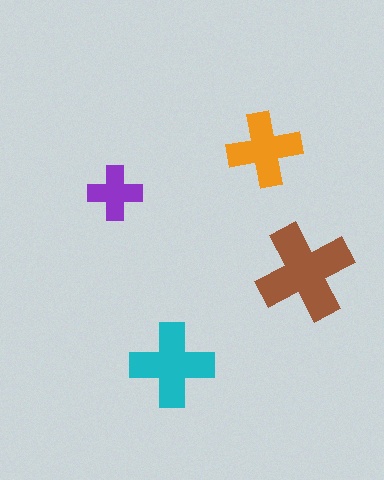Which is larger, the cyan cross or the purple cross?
The cyan one.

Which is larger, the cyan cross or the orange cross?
The cyan one.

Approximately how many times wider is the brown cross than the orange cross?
About 1.5 times wider.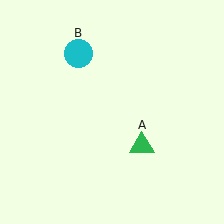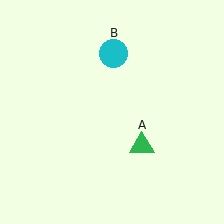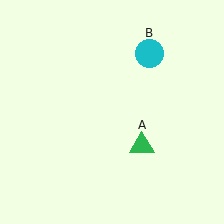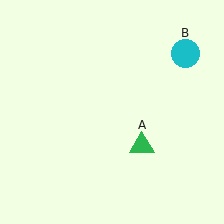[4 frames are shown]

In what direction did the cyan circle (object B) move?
The cyan circle (object B) moved right.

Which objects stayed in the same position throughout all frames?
Green triangle (object A) remained stationary.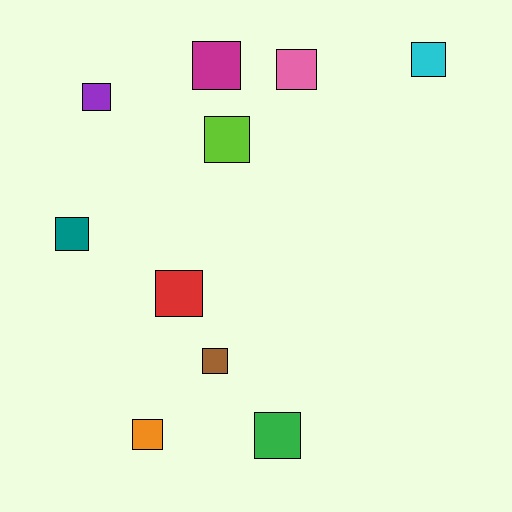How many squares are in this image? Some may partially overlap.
There are 10 squares.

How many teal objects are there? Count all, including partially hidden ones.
There is 1 teal object.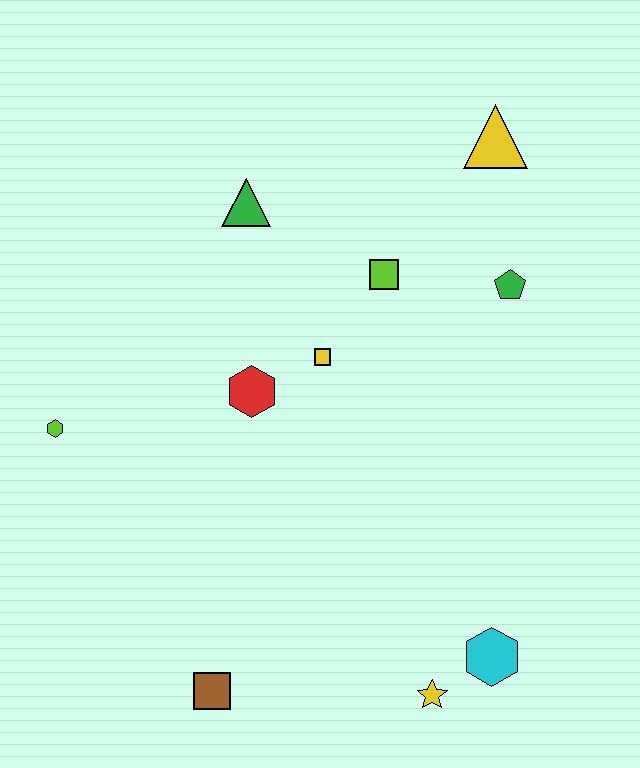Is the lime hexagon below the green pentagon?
Yes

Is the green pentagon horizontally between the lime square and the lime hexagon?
No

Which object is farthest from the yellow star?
The yellow triangle is farthest from the yellow star.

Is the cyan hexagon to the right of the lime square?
Yes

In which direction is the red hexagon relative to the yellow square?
The red hexagon is to the left of the yellow square.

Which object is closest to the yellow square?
The red hexagon is closest to the yellow square.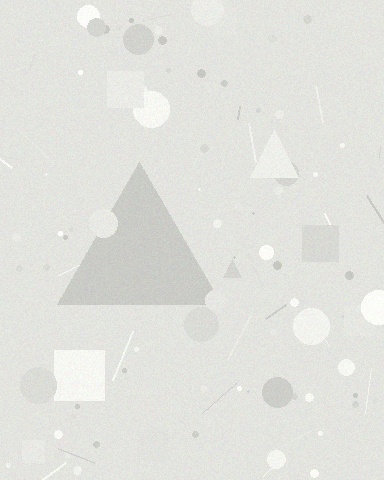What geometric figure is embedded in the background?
A triangle is embedded in the background.